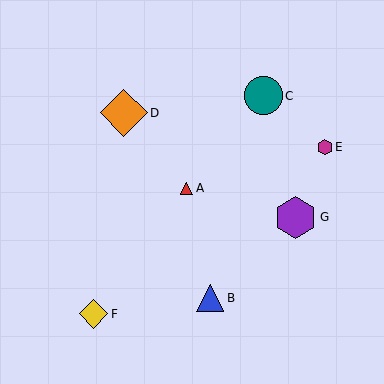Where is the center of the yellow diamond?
The center of the yellow diamond is at (94, 314).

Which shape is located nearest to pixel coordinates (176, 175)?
The red triangle (labeled A) at (186, 188) is nearest to that location.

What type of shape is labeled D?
Shape D is an orange diamond.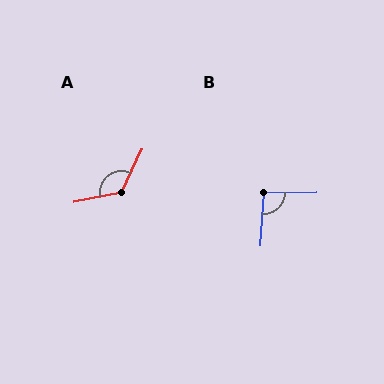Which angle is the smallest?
B, at approximately 94 degrees.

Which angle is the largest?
A, at approximately 128 degrees.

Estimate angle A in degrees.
Approximately 128 degrees.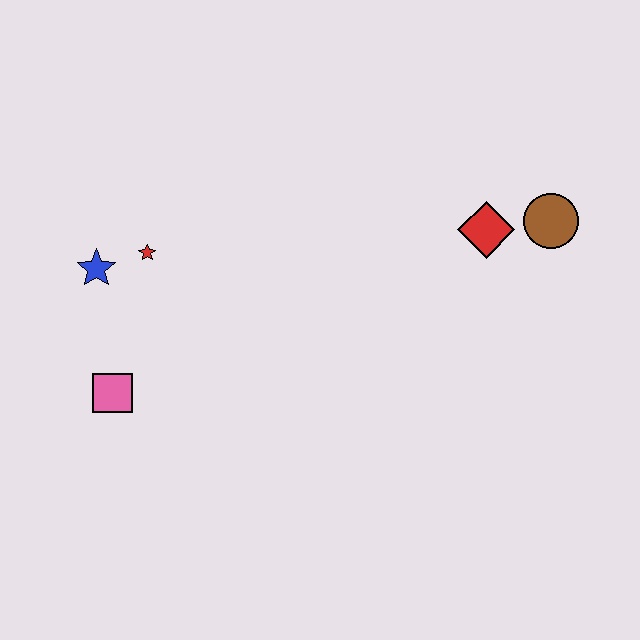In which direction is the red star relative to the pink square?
The red star is above the pink square.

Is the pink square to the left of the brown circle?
Yes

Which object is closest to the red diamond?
The brown circle is closest to the red diamond.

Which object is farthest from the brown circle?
The pink square is farthest from the brown circle.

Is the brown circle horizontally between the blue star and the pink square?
No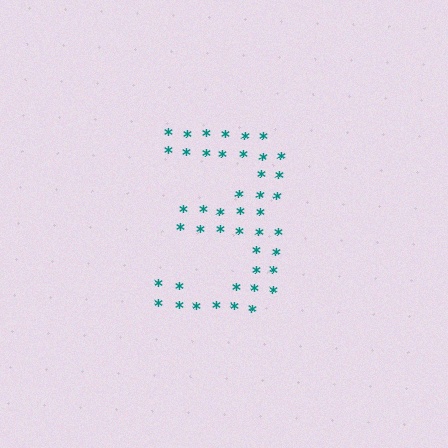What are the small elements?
The small elements are asterisks.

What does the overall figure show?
The overall figure shows the digit 3.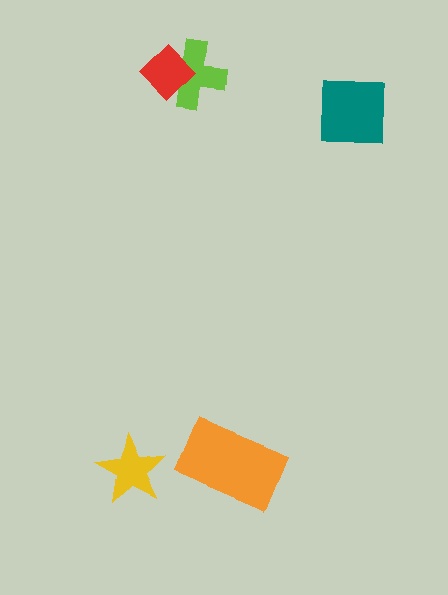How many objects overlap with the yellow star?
0 objects overlap with the yellow star.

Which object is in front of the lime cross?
The red diamond is in front of the lime cross.